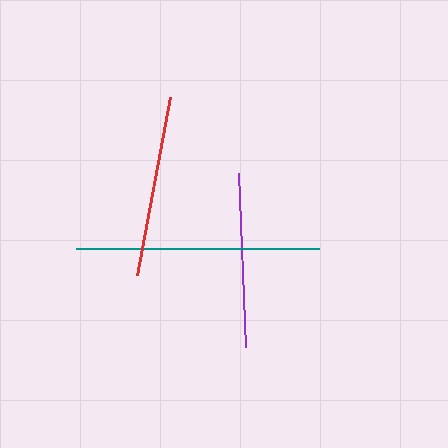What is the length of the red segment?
The red segment is approximately 181 pixels long.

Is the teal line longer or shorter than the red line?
The teal line is longer than the red line.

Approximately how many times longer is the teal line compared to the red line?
The teal line is approximately 1.3 times the length of the red line.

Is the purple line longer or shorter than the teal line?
The teal line is longer than the purple line.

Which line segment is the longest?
The teal line is the longest at approximately 243 pixels.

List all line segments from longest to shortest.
From longest to shortest: teal, red, purple.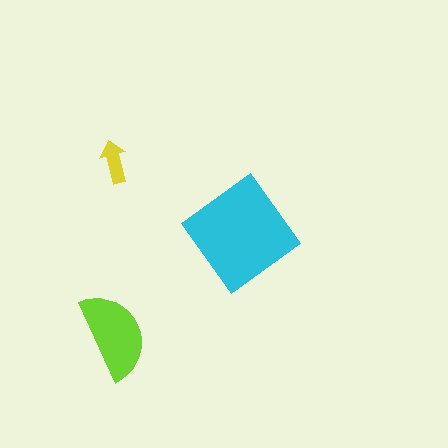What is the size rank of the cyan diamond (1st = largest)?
1st.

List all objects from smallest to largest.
The yellow arrow, the lime semicircle, the cyan diamond.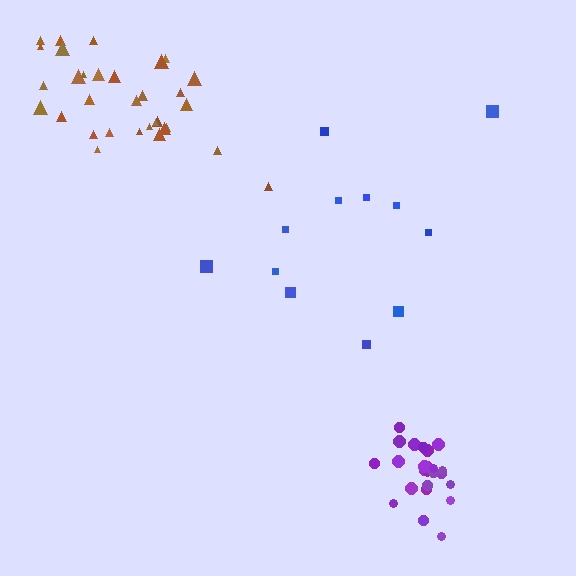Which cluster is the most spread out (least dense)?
Blue.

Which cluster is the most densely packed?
Purple.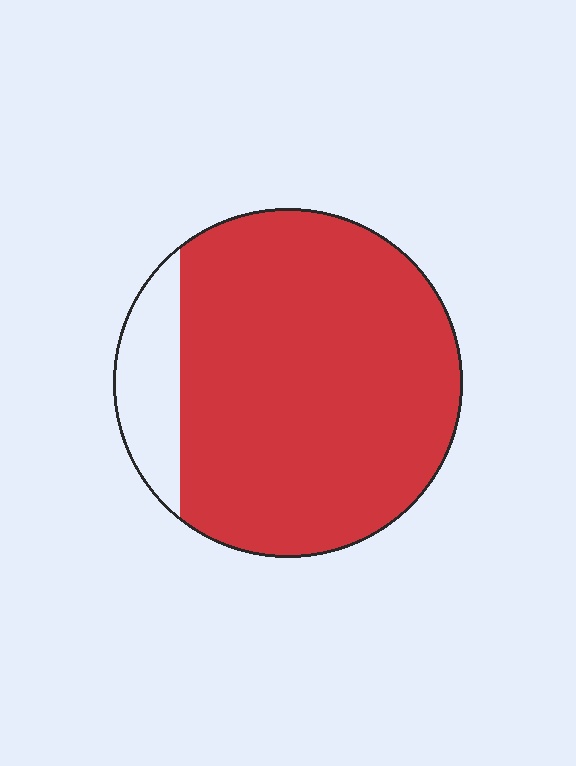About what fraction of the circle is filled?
About seven eighths (7/8).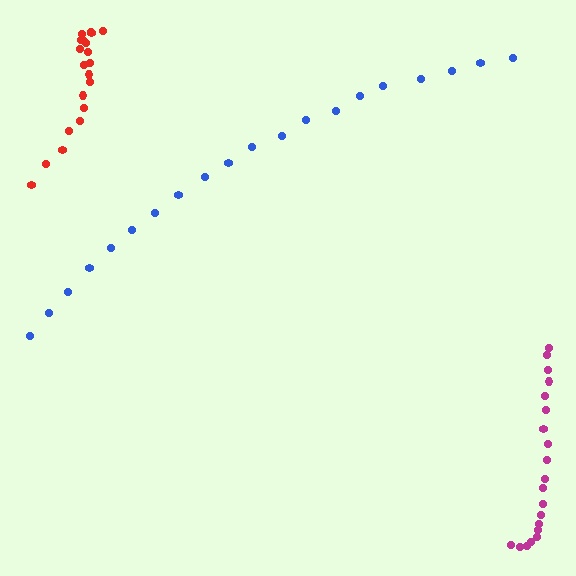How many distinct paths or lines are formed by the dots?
There are 3 distinct paths.